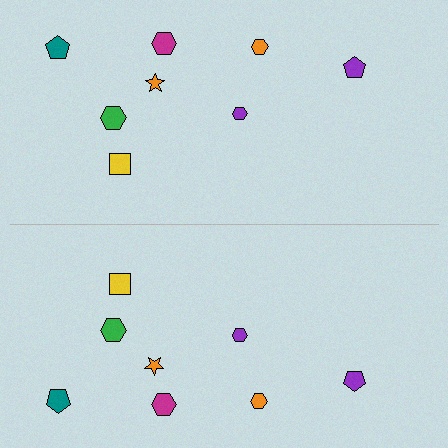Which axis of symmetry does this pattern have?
The pattern has a horizontal axis of symmetry running through the center of the image.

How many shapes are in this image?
There are 16 shapes in this image.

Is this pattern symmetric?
Yes, this pattern has bilateral (reflection) symmetry.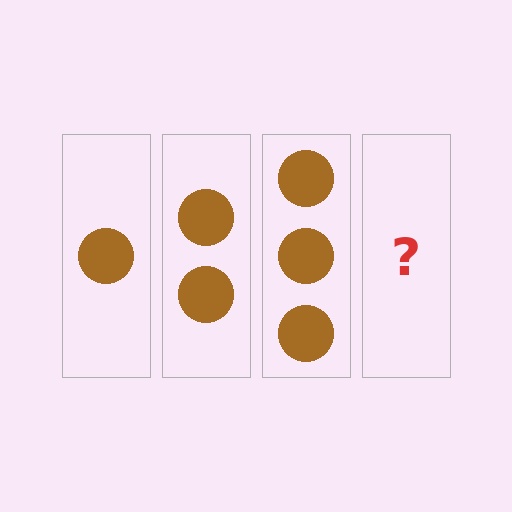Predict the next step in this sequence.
The next step is 4 circles.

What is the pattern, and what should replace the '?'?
The pattern is that each step adds one more circle. The '?' should be 4 circles.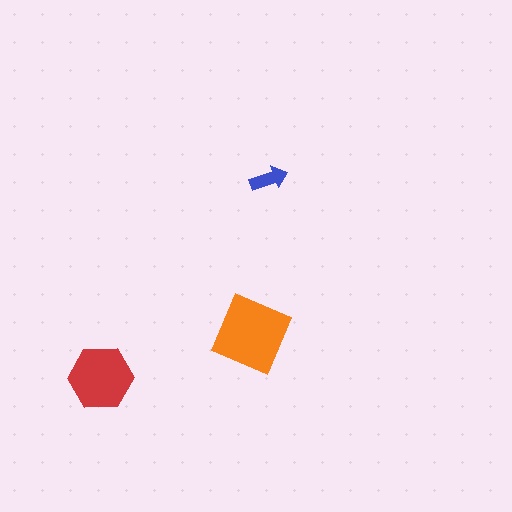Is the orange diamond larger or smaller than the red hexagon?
Larger.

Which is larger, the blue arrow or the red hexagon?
The red hexagon.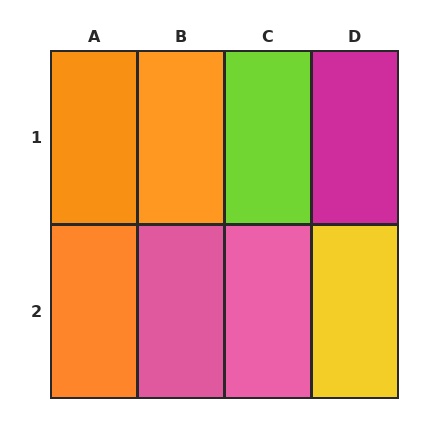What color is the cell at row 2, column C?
Pink.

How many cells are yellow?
1 cell is yellow.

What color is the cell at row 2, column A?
Orange.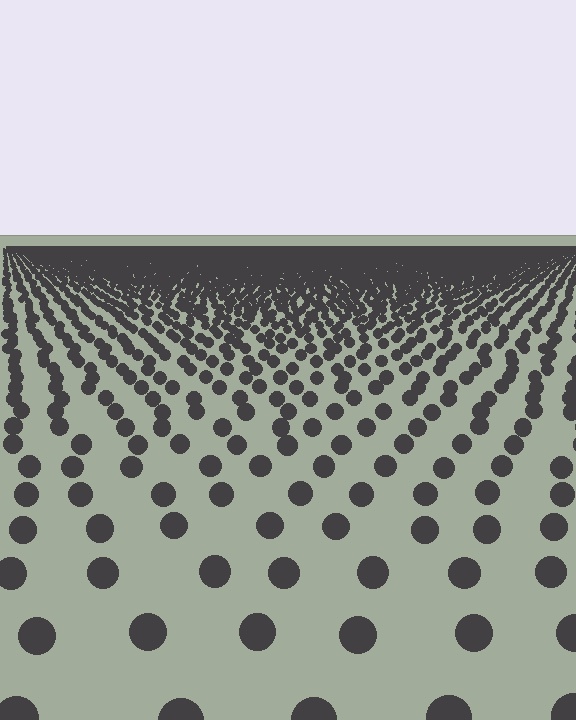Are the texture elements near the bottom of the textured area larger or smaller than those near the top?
Larger. Near the bottom, elements are closer to the viewer and appear at a bigger on-screen size.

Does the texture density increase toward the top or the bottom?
Density increases toward the top.